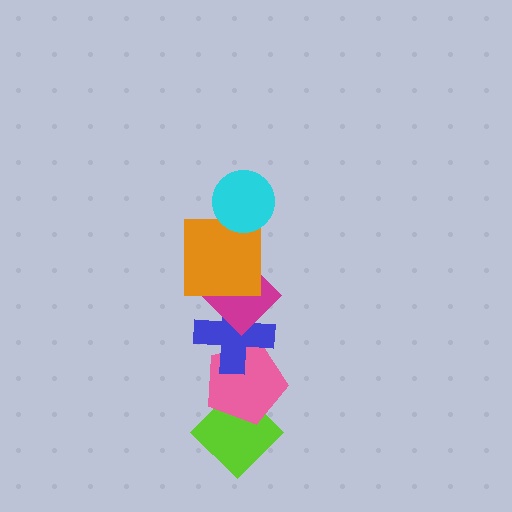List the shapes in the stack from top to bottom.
From top to bottom: the cyan circle, the orange square, the magenta diamond, the blue cross, the pink pentagon, the lime diamond.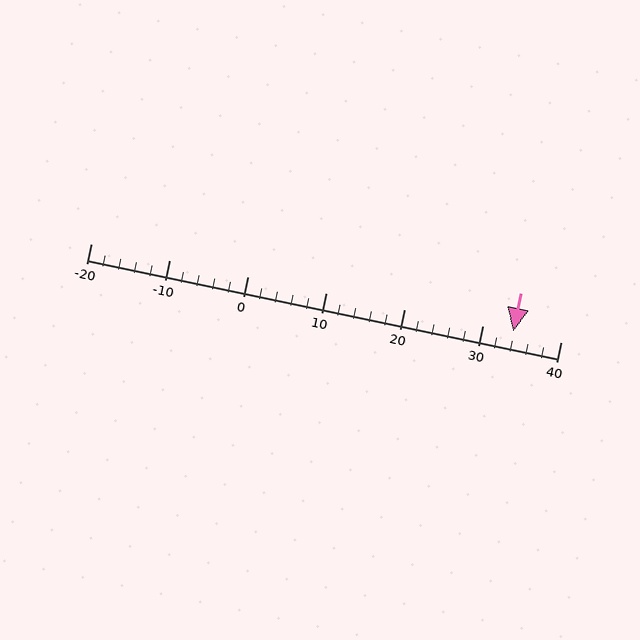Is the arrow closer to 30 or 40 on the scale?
The arrow is closer to 30.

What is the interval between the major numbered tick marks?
The major tick marks are spaced 10 units apart.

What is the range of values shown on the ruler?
The ruler shows values from -20 to 40.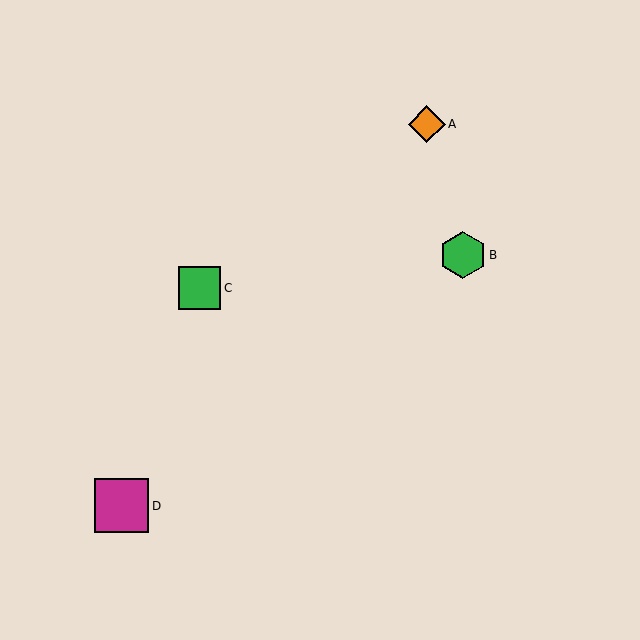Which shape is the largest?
The magenta square (labeled D) is the largest.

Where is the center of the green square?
The center of the green square is at (200, 288).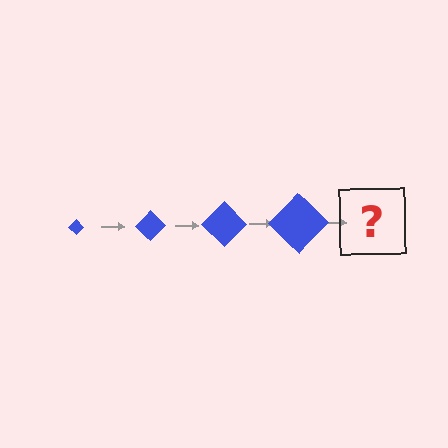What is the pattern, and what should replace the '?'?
The pattern is that the diamond gets progressively larger each step. The '?' should be a blue diamond, larger than the previous one.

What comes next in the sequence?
The next element should be a blue diamond, larger than the previous one.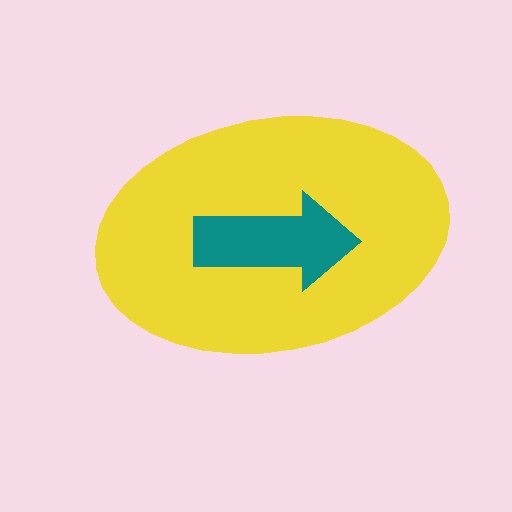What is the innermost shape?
The teal arrow.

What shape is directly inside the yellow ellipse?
The teal arrow.